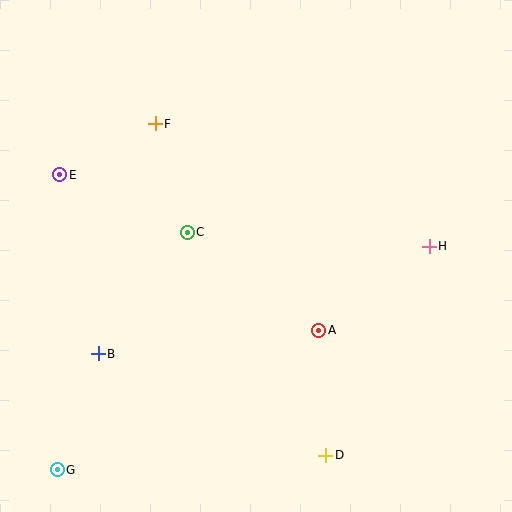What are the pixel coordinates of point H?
Point H is at (429, 247).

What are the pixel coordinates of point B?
Point B is at (98, 354).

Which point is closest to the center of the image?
Point C at (187, 232) is closest to the center.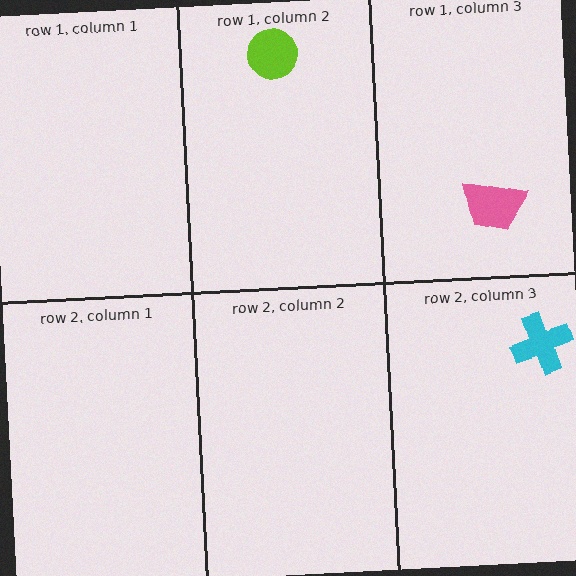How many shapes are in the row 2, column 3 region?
1.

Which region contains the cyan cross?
The row 2, column 3 region.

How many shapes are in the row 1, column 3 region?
1.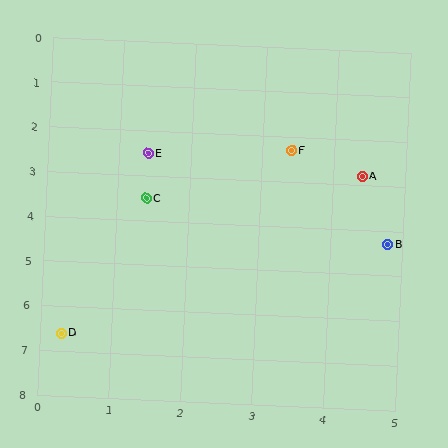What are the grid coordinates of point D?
Point D is at approximately (0.3, 6.6).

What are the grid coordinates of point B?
Point B is at approximately (4.8, 4.3).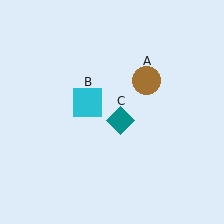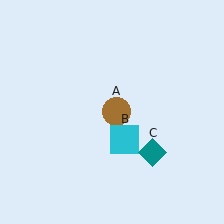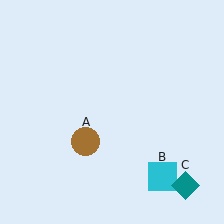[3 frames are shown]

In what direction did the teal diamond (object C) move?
The teal diamond (object C) moved down and to the right.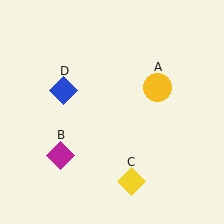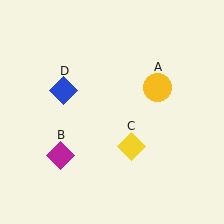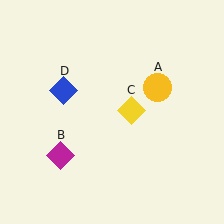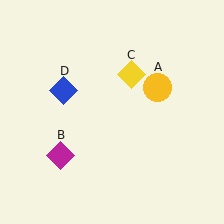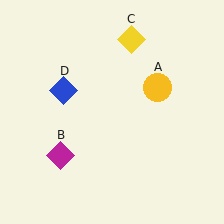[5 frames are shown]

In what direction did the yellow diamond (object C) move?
The yellow diamond (object C) moved up.